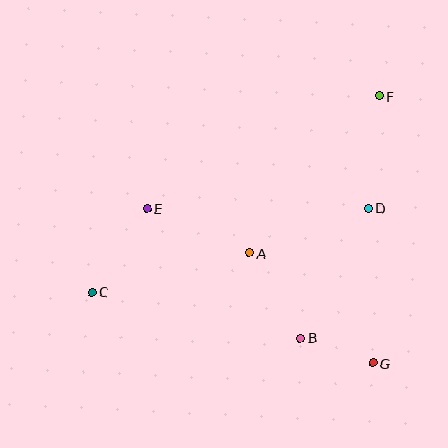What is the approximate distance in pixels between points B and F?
The distance between B and F is approximately 255 pixels.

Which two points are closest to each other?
Points B and G are closest to each other.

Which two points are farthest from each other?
Points C and F are farthest from each other.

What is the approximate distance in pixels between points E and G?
The distance between E and G is approximately 274 pixels.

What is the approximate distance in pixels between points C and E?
The distance between C and E is approximately 100 pixels.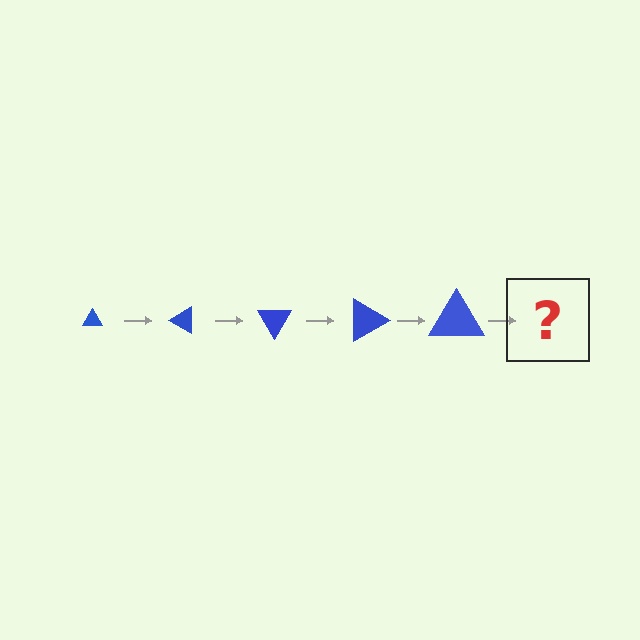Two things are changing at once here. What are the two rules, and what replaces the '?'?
The two rules are that the triangle grows larger each step and it rotates 30 degrees each step. The '?' should be a triangle, larger than the previous one and rotated 150 degrees from the start.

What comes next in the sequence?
The next element should be a triangle, larger than the previous one and rotated 150 degrees from the start.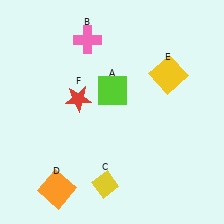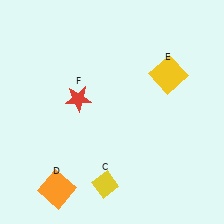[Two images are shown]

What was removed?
The lime square (A), the pink cross (B) were removed in Image 2.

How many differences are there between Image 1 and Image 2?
There are 2 differences between the two images.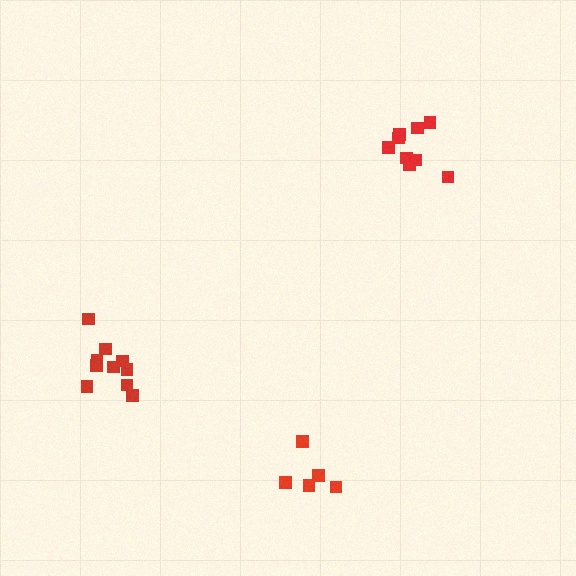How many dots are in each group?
Group 1: 9 dots, Group 2: 5 dots, Group 3: 11 dots (25 total).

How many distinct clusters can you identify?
There are 3 distinct clusters.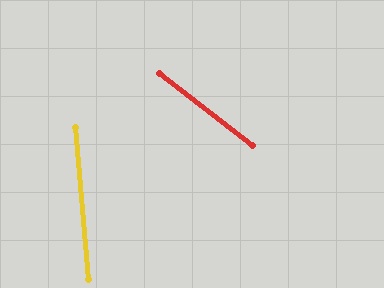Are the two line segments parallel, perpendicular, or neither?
Neither parallel nor perpendicular — they differ by about 48°.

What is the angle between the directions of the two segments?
Approximately 48 degrees.